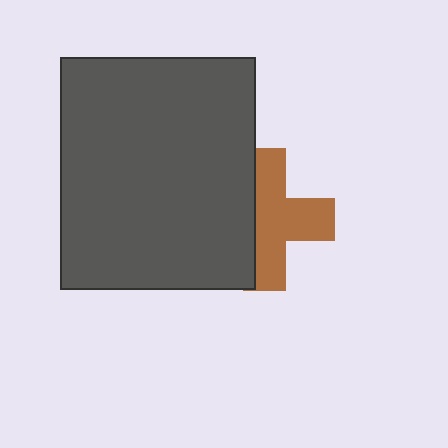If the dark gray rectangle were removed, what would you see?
You would see the complete brown cross.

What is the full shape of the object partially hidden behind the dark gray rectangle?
The partially hidden object is a brown cross.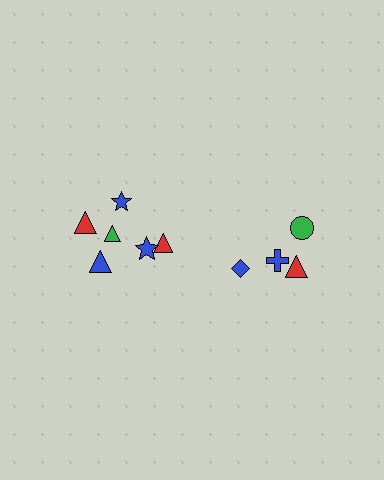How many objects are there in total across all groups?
There are 10 objects.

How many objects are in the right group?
There are 4 objects.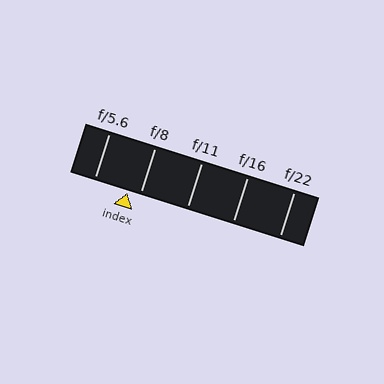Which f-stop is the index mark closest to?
The index mark is closest to f/8.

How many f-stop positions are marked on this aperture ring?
There are 5 f-stop positions marked.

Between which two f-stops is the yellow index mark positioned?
The index mark is between f/5.6 and f/8.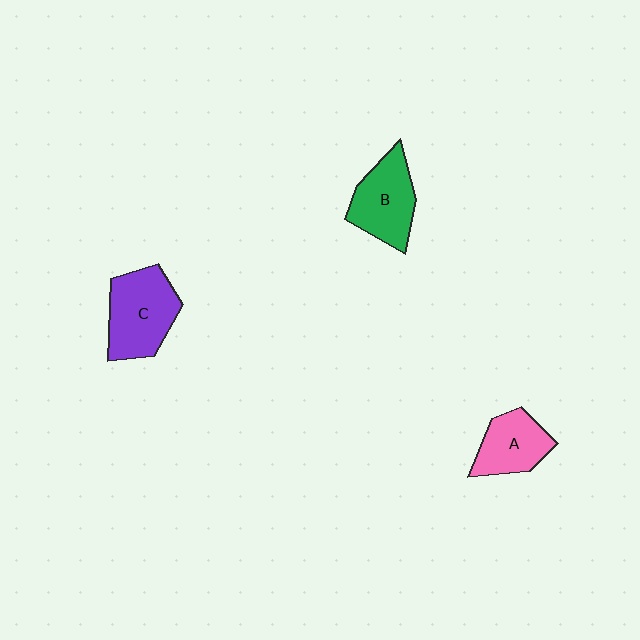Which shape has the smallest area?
Shape A (pink).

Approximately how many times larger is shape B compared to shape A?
Approximately 1.2 times.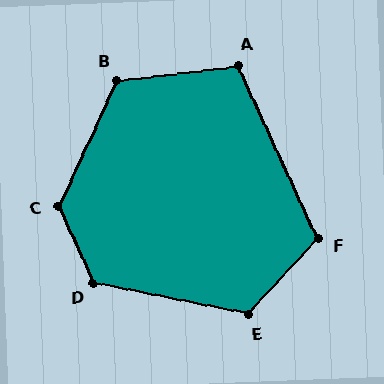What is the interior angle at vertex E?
Approximately 121 degrees (obtuse).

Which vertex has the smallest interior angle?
A, at approximately 108 degrees.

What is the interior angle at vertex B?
Approximately 122 degrees (obtuse).